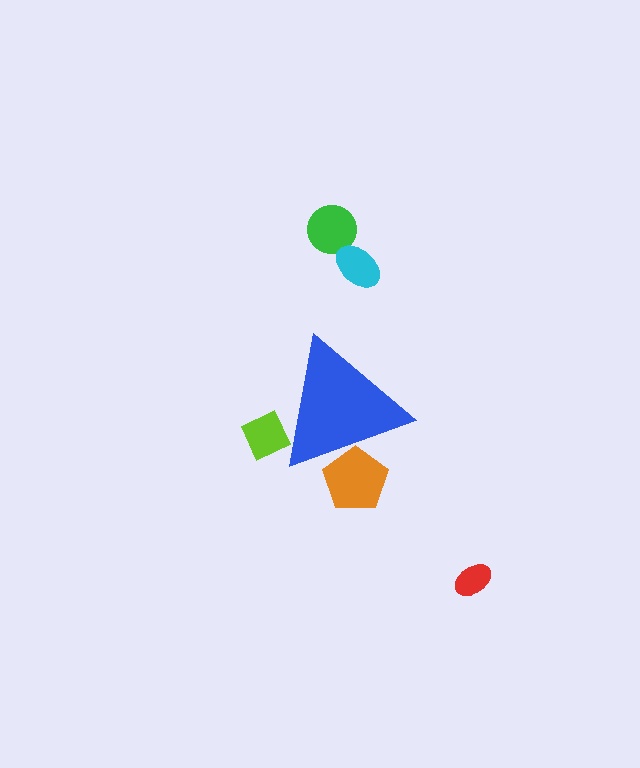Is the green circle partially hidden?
No, the green circle is fully visible.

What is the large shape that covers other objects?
A blue triangle.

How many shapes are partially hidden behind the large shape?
2 shapes are partially hidden.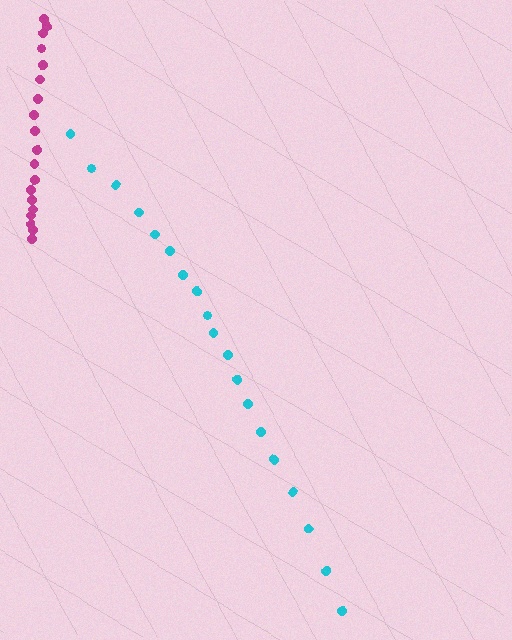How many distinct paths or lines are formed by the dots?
There are 2 distinct paths.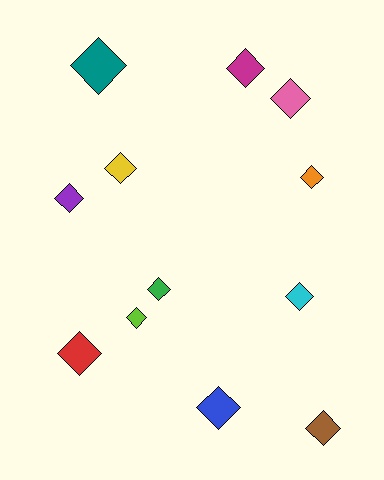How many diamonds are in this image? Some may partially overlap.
There are 12 diamonds.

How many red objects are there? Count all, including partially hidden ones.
There is 1 red object.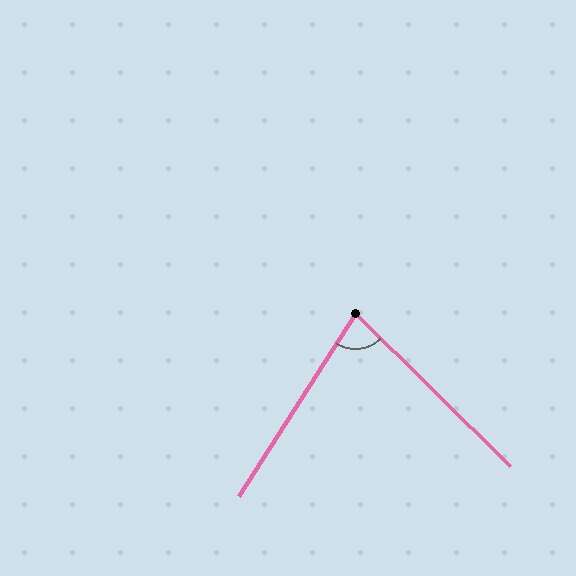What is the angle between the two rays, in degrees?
Approximately 78 degrees.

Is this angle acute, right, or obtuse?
It is acute.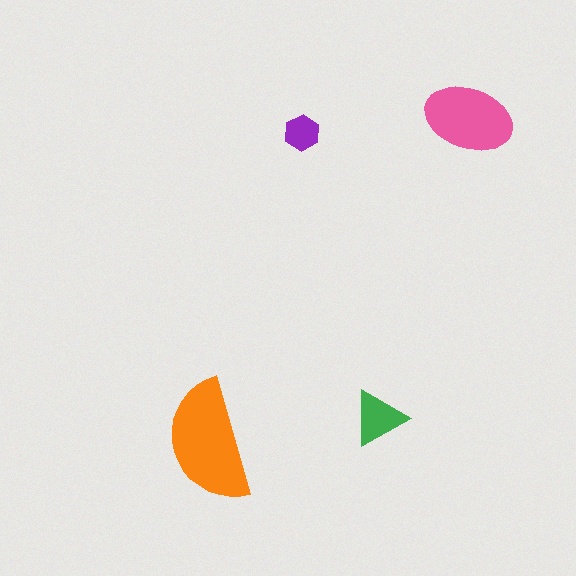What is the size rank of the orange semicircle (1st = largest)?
1st.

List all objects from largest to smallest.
The orange semicircle, the pink ellipse, the green triangle, the purple hexagon.